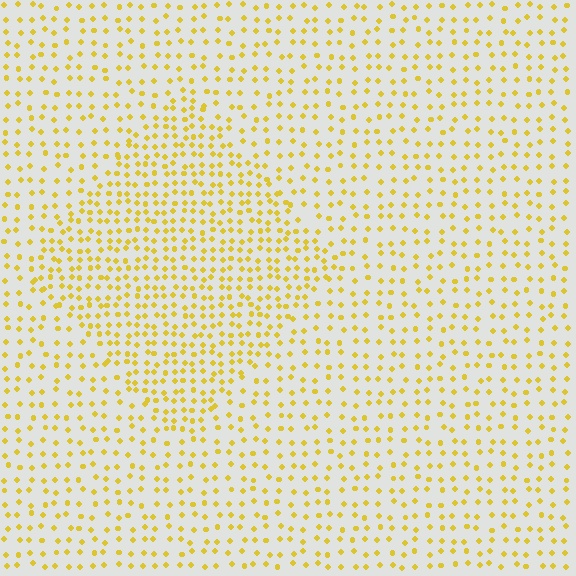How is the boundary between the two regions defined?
The boundary is defined by a change in element density (approximately 1.7x ratio). All elements are the same color, size, and shape.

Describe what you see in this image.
The image contains small yellow elements arranged at two different densities. A diamond-shaped region is visible where the elements are more densely packed than the surrounding area.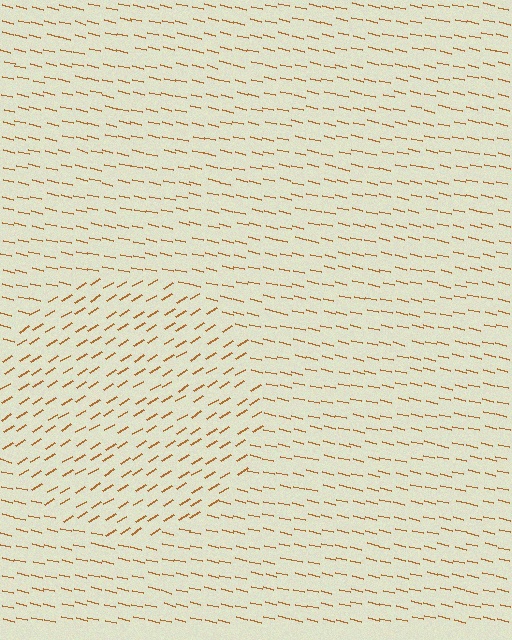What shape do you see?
I see a circle.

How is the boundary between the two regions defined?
The boundary is defined purely by a change in line orientation (approximately 45 degrees difference). All lines are the same color and thickness.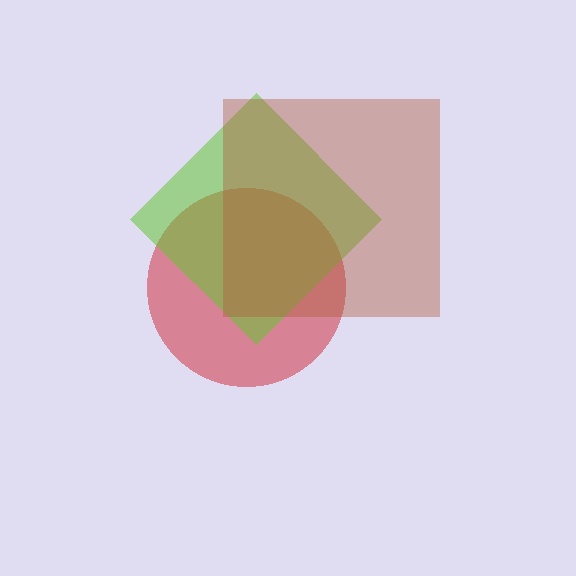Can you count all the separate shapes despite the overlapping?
Yes, there are 3 separate shapes.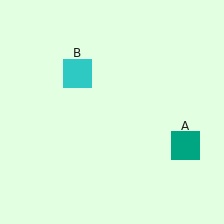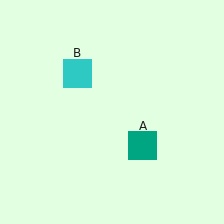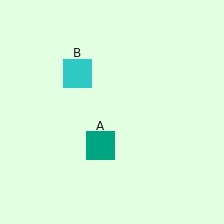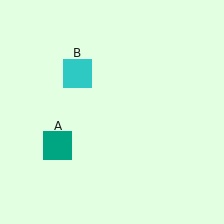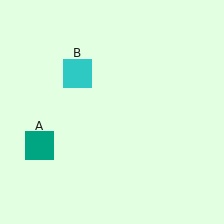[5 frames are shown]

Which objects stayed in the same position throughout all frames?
Cyan square (object B) remained stationary.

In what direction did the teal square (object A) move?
The teal square (object A) moved left.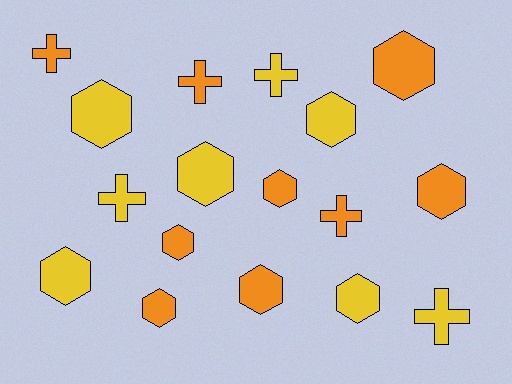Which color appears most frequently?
Orange, with 9 objects.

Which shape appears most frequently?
Hexagon, with 11 objects.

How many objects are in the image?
There are 17 objects.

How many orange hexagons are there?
There are 6 orange hexagons.